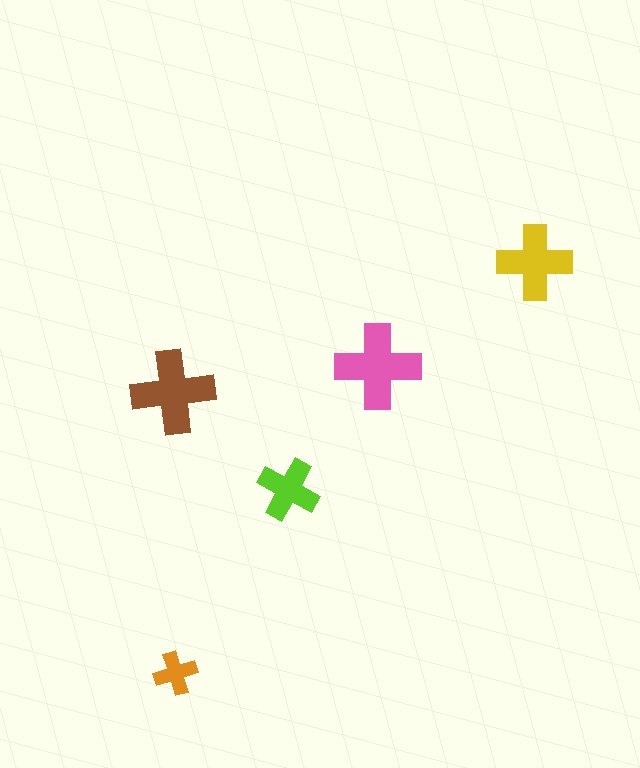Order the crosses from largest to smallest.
the pink one, the brown one, the yellow one, the lime one, the orange one.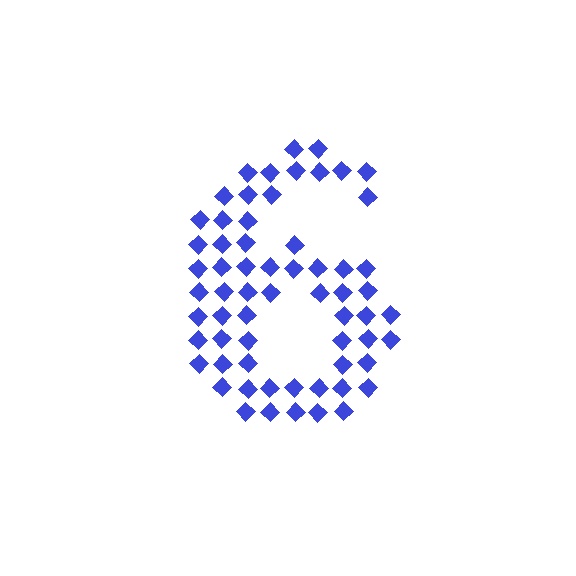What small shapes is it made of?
It is made of small diamonds.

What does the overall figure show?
The overall figure shows the digit 6.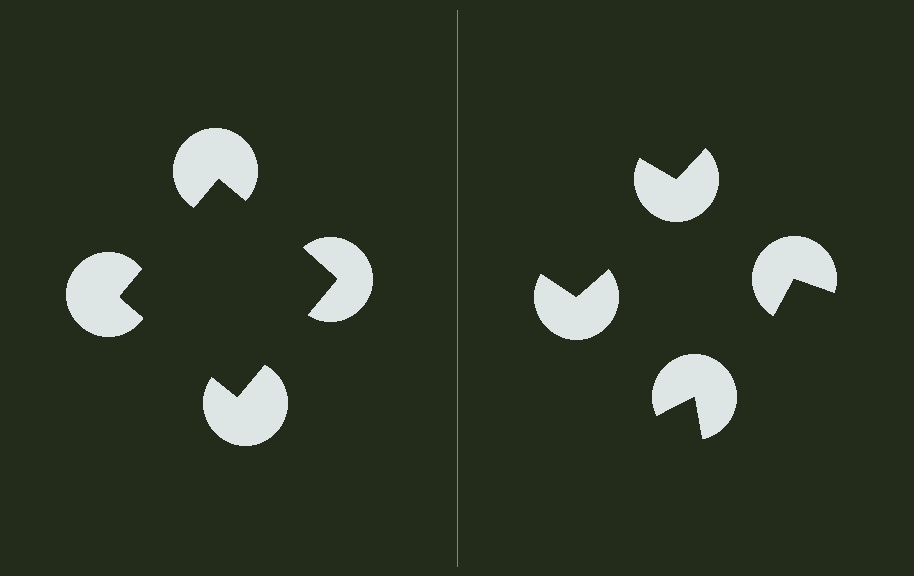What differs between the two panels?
The pac-man discs are positioned identically on both sides; only the wedge orientations differ. On the left they align to a square; on the right they are misaligned.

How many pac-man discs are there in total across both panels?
8 — 4 on each side.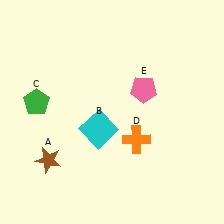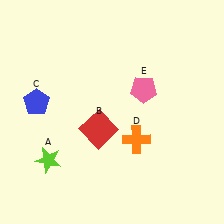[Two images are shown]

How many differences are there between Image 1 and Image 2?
There are 3 differences between the two images.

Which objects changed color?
A changed from brown to lime. B changed from cyan to red. C changed from green to blue.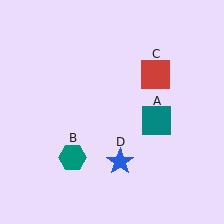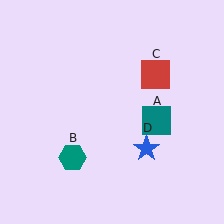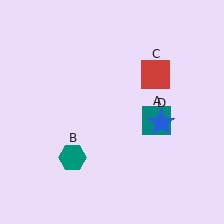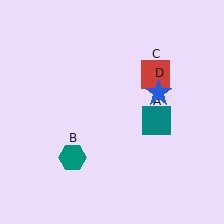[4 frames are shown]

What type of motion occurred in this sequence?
The blue star (object D) rotated counterclockwise around the center of the scene.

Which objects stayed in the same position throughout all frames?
Teal square (object A) and teal hexagon (object B) and red square (object C) remained stationary.